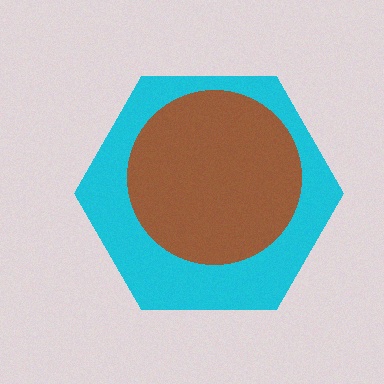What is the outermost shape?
The cyan hexagon.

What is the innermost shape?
The brown circle.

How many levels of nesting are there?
2.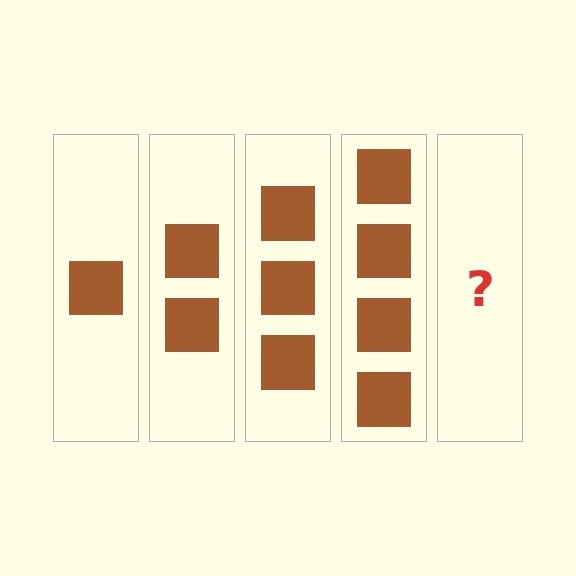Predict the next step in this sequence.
The next step is 5 squares.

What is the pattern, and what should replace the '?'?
The pattern is that each step adds one more square. The '?' should be 5 squares.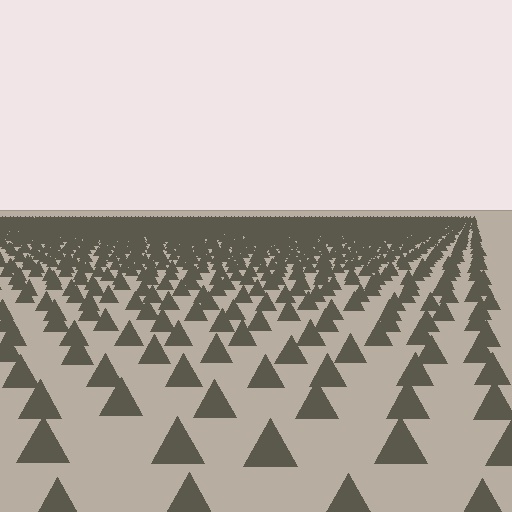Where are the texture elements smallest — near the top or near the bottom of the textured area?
Near the top.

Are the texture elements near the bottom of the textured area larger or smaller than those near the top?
Larger. Near the bottom, elements are closer to the viewer and appear at a bigger on-screen size.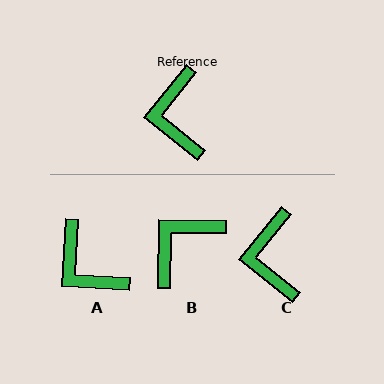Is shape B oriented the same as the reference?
No, it is off by about 52 degrees.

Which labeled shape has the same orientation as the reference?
C.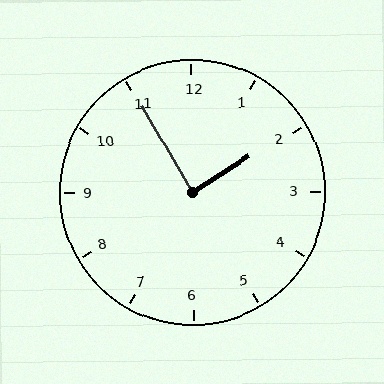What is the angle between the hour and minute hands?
Approximately 88 degrees.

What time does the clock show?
1:55.